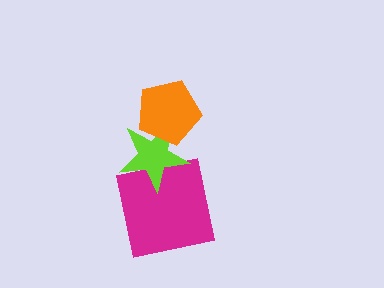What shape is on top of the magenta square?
The lime star is on top of the magenta square.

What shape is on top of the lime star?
The orange pentagon is on top of the lime star.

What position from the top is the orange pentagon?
The orange pentagon is 1st from the top.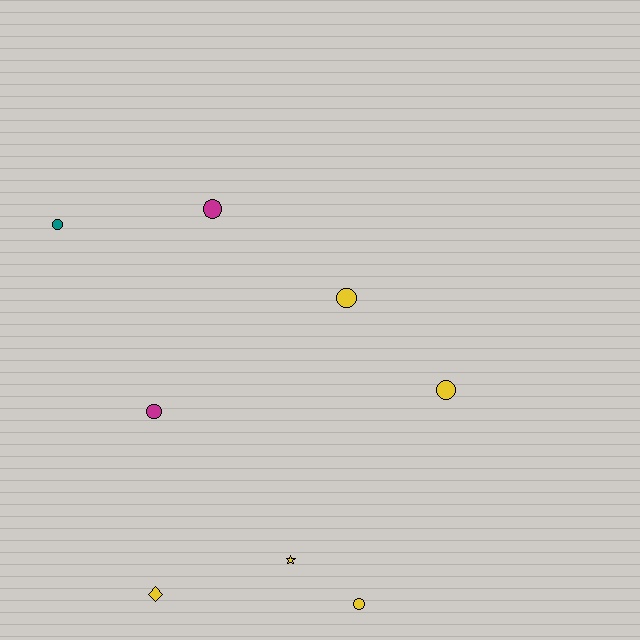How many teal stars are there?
There are no teal stars.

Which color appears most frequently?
Yellow, with 5 objects.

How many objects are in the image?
There are 8 objects.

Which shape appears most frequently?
Circle, with 6 objects.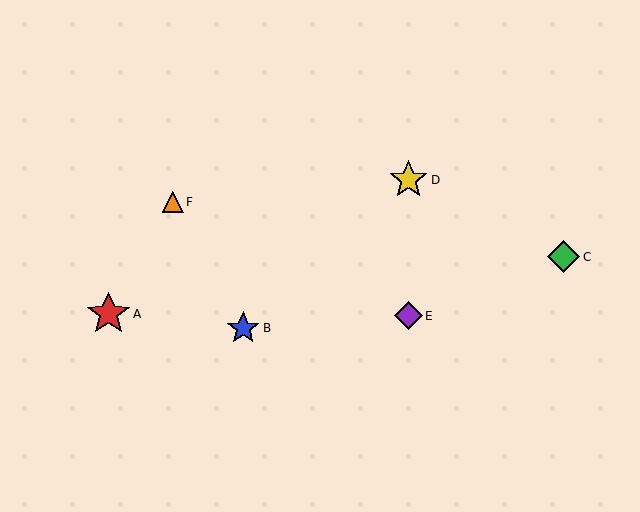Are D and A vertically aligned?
No, D is at x≈408 and A is at x≈108.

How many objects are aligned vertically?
2 objects (D, E) are aligned vertically.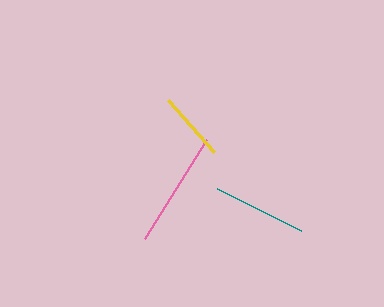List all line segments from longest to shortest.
From longest to shortest: pink, teal, yellow.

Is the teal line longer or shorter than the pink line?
The pink line is longer than the teal line.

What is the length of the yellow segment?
The yellow segment is approximately 69 pixels long.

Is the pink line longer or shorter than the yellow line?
The pink line is longer than the yellow line.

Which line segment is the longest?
The pink line is the longest at approximately 117 pixels.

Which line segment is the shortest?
The yellow line is the shortest at approximately 69 pixels.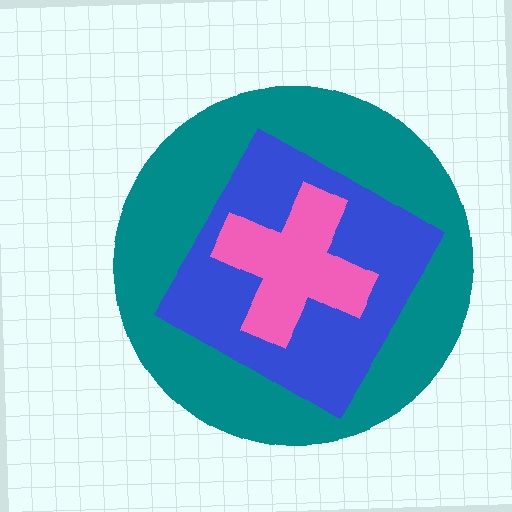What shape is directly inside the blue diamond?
The pink cross.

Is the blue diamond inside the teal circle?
Yes.